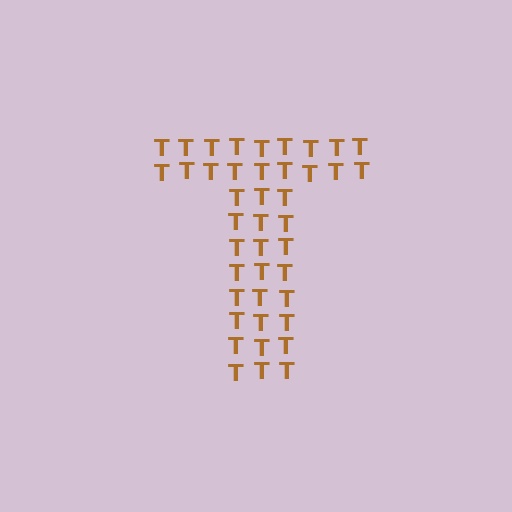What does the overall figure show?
The overall figure shows the letter T.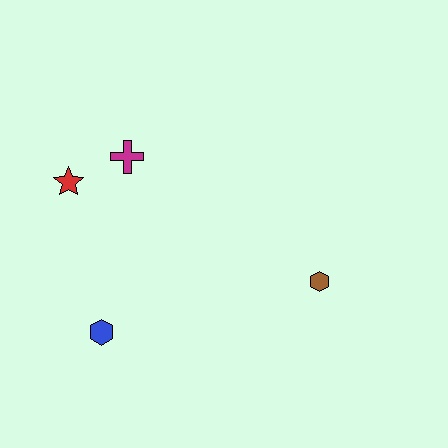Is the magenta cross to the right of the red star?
Yes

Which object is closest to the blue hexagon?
The red star is closest to the blue hexagon.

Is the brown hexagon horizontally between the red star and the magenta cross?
No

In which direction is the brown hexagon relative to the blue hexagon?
The brown hexagon is to the right of the blue hexagon.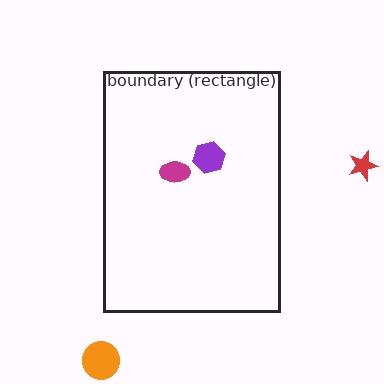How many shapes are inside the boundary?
2 inside, 2 outside.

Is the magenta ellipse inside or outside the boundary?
Inside.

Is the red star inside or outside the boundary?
Outside.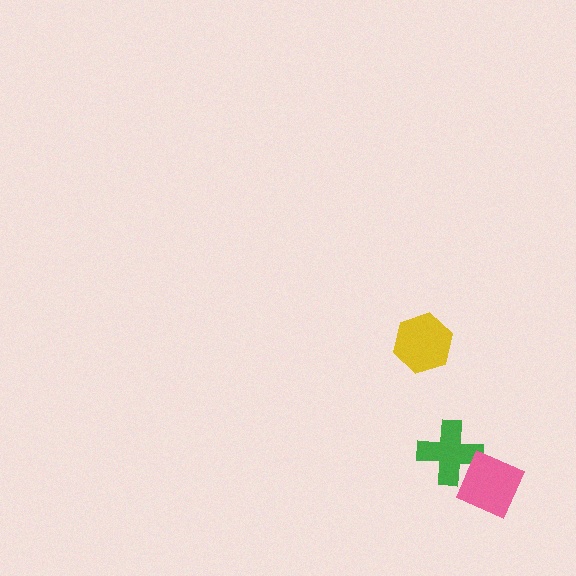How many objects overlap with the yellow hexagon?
0 objects overlap with the yellow hexagon.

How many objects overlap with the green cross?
1 object overlaps with the green cross.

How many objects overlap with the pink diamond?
1 object overlaps with the pink diamond.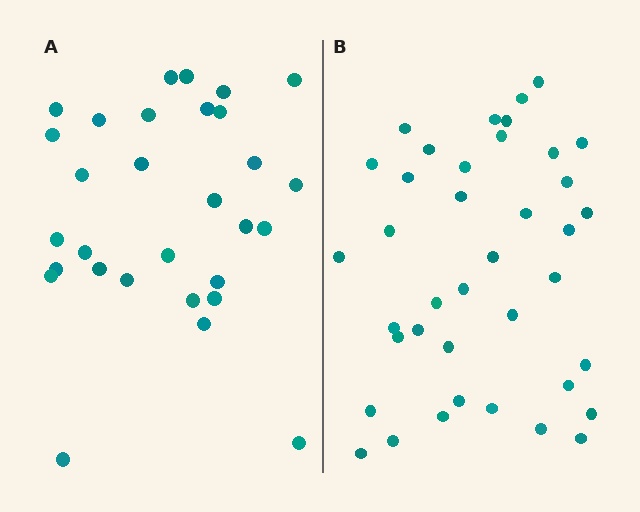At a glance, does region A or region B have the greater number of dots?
Region B (the right region) has more dots.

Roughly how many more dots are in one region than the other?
Region B has roughly 8 or so more dots than region A.